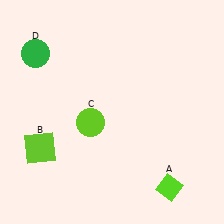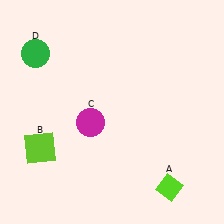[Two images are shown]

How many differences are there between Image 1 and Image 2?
There is 1 difference between the two images.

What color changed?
The circle (C) changed from lime in Image 1 to magenta in Image 2.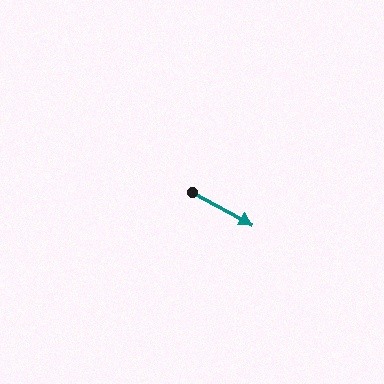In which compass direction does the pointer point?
Southeast.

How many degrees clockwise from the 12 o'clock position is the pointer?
Approximately 118 degrees.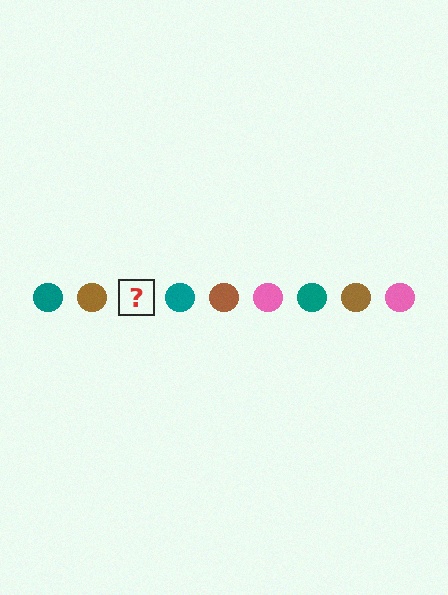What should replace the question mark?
The question mark should be replaced with a pink circle.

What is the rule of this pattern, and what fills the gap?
The rule is that the pattern cycles through teal, brown, pink circles. The gap should be filled with a pink circle.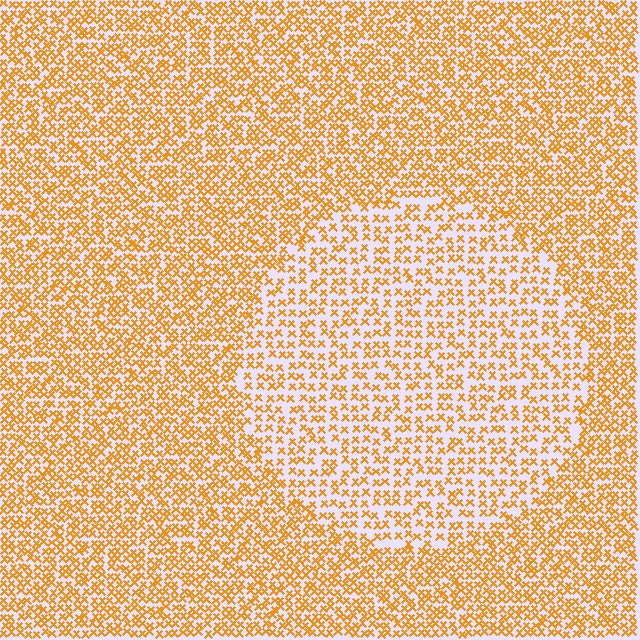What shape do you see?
I see a circle.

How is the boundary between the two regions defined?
The boundary is defined by a change in element density (approximately 1.7x ratio). All elements are the same color, size, and shape.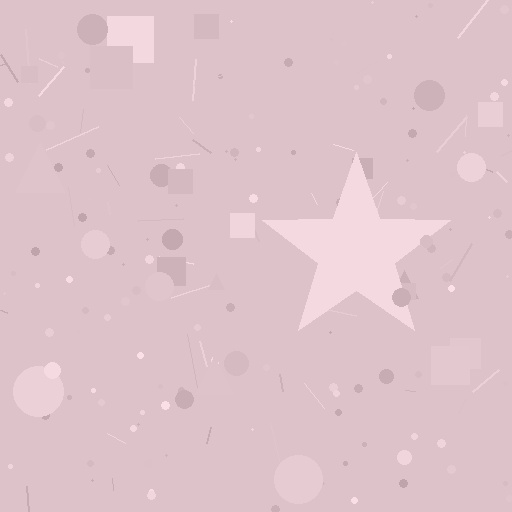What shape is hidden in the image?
A star is hidden in the image.